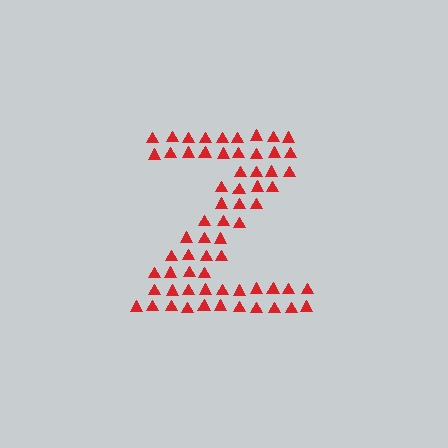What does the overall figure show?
The overall figure shows the letter Z.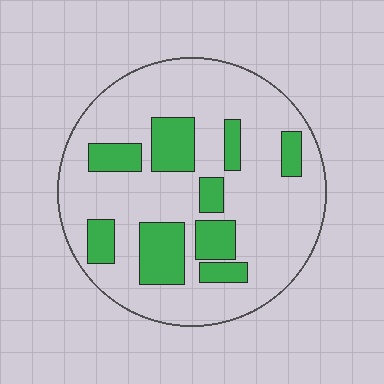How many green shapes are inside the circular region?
9.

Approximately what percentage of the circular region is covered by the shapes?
Approximately 25%.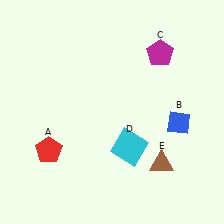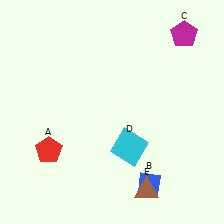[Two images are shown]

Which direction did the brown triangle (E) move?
The brown triangle (E) moved down.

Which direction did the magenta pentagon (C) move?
The magenta pentagon (C) moved right.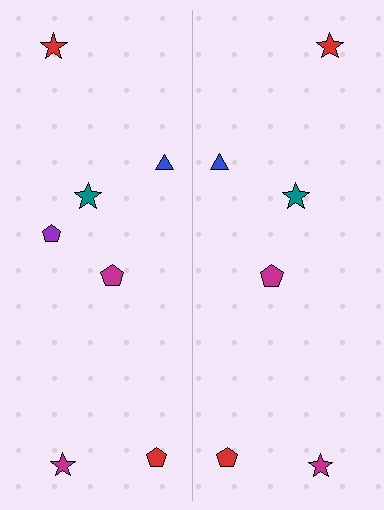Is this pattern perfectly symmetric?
No, the pattern is not perfectly symmetric. A purple pentagon is missing from the right side.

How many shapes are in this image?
There are 13 shapes in this image.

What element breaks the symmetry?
A purple pentagon is missing from the right side.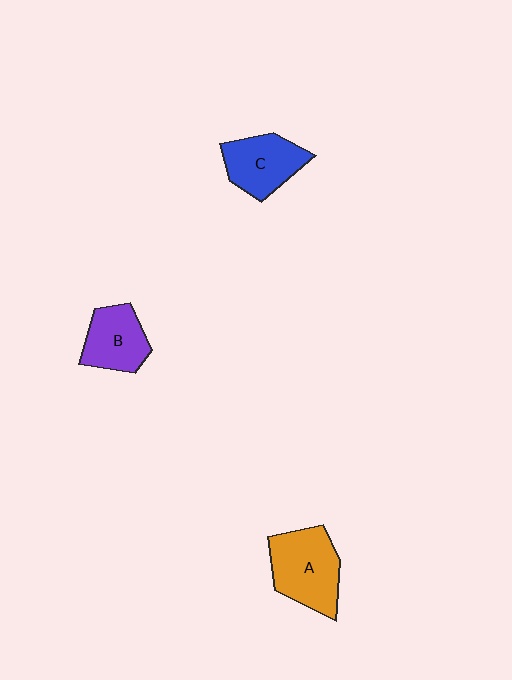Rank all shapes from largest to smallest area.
From largest to smallest: A (orange), C (blue), B (purple).